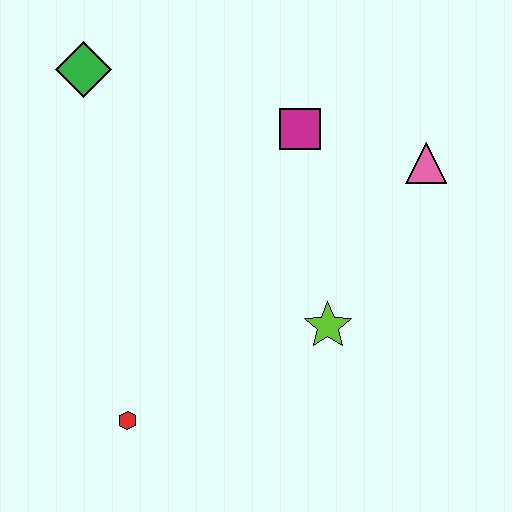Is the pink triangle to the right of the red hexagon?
Yes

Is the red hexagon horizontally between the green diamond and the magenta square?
Yes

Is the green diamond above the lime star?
Yes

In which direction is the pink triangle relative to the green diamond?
The pink triangle is to the right of the green diamond.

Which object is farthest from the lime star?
The green diamond is farthest from the lime star.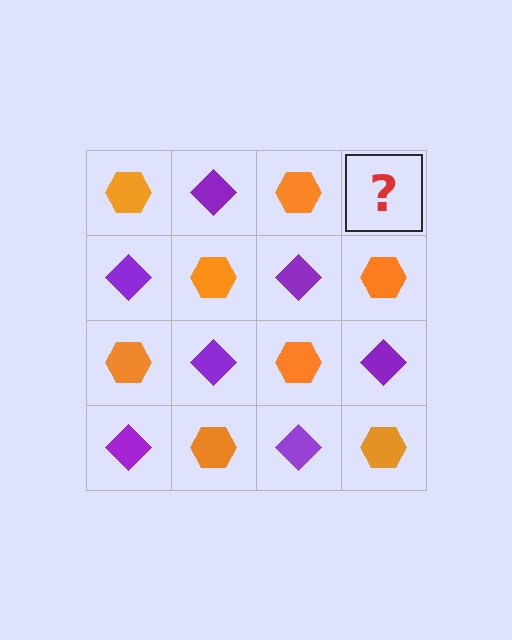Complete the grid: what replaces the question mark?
The question mark should be replaced with a purple diamond.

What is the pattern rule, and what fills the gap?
The rule is that it alternates orange hexagon and purple diamond in a checkerboard pattern. The gap should be filled with a purple diamond.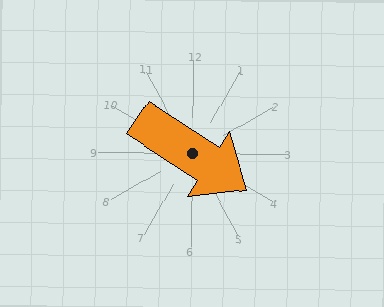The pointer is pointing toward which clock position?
Roughly 4 o'clock.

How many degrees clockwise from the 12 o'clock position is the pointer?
Approximately 123 degrees.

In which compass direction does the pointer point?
Southeast.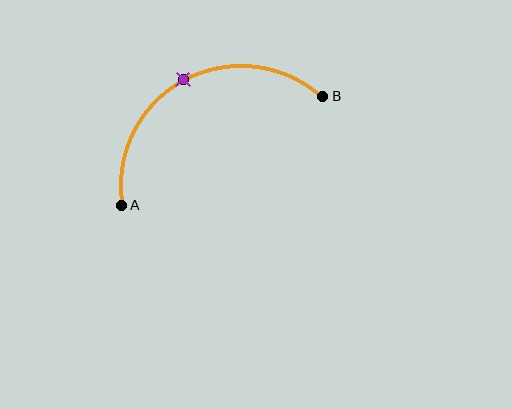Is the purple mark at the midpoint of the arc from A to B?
Yes. The purple mark lies on the arc at equal arc-length from both A and B — it is the arc midpoint.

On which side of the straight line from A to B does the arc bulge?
The arc bulges above the straight line connecting A and B.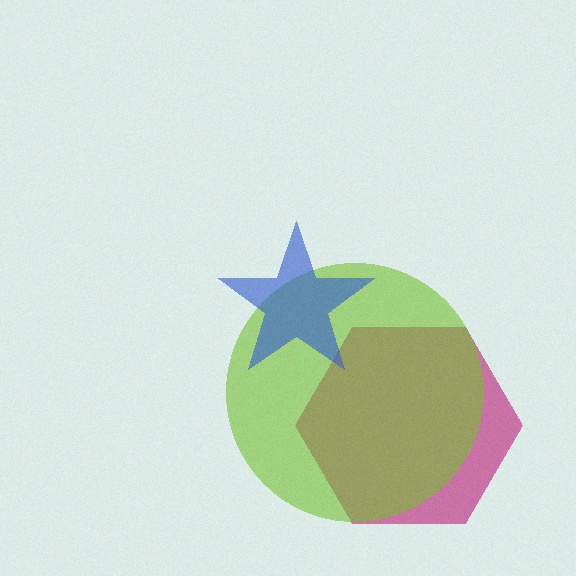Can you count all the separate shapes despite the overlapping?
Yes, there are 3 separate shapes.